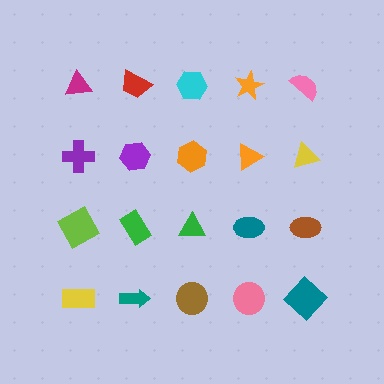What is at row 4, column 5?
A teal diamond.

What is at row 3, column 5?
A brown ellipse.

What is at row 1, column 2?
A red trapezoid.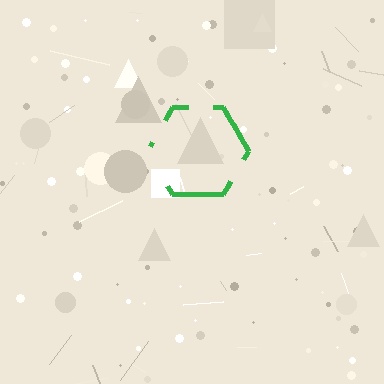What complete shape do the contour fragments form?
The contour fragments form a hexagon.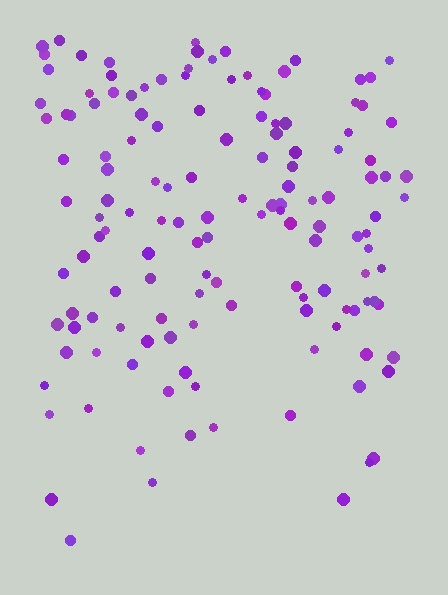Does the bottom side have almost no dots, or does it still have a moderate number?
Still a moderate number, just noticeably fewer than the top.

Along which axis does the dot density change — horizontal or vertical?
Vertical.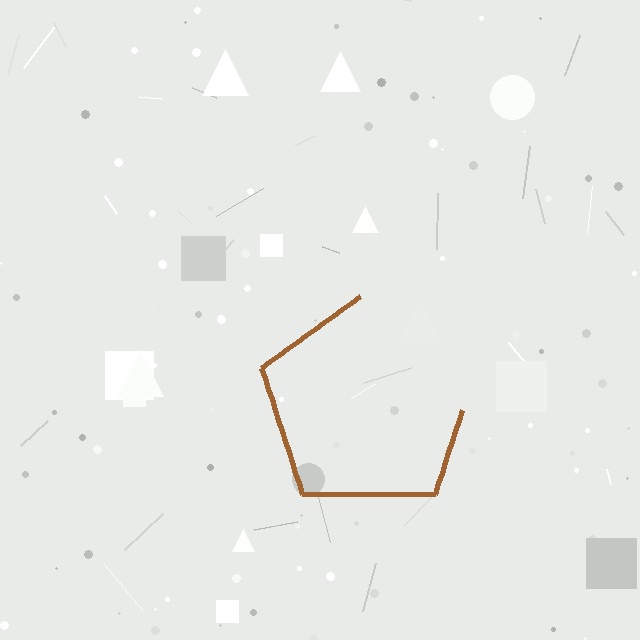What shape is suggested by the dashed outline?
The dashed outline suggests a pentagon.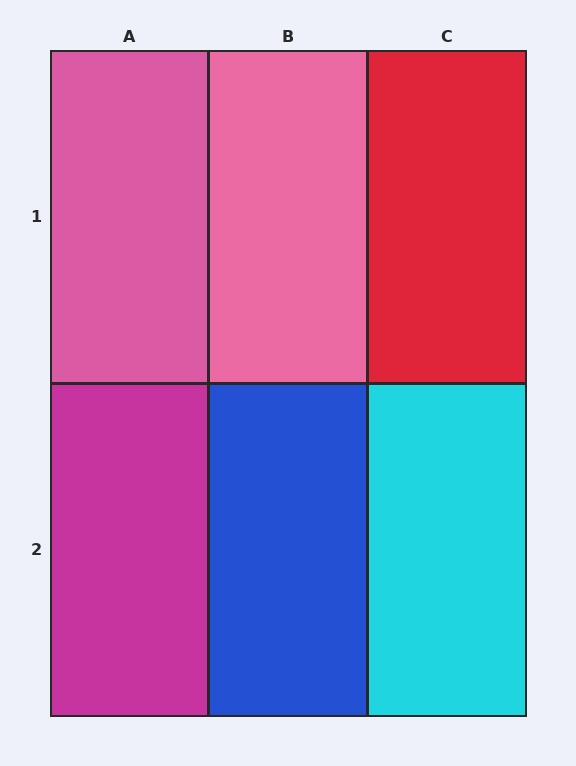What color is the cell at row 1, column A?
Pink.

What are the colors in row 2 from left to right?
Magenta, blue, cyan.